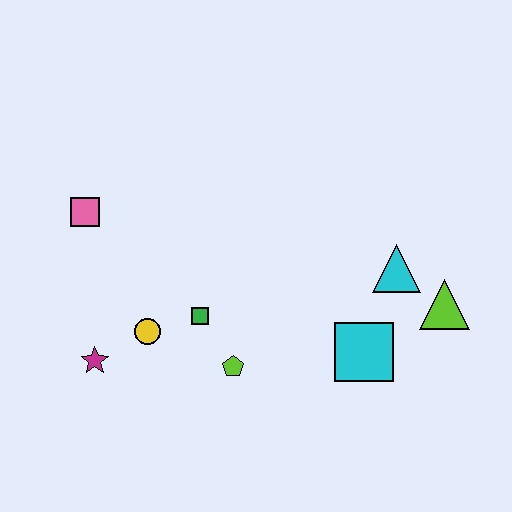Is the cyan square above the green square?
No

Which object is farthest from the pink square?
The lime triangle is farthest from the pink square.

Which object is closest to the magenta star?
The yellow circle is closest to the magenta star.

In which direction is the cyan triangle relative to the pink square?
The cyan triangle is to the right of the pink square.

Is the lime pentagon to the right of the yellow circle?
Yes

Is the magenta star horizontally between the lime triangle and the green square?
No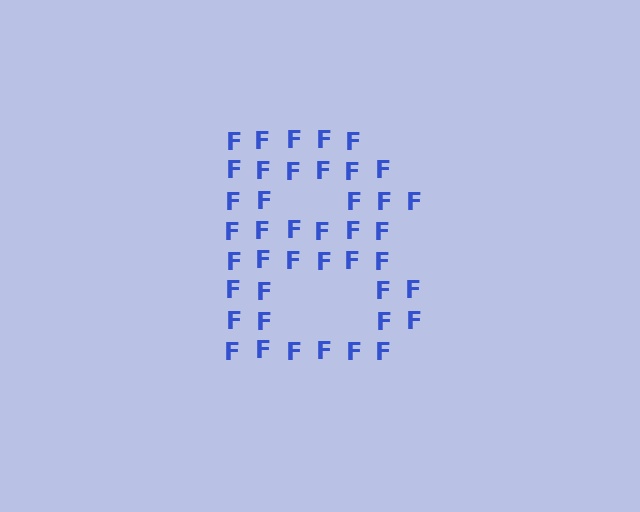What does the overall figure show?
The overall figure shows the letter B.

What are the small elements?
The small elements are letter F's.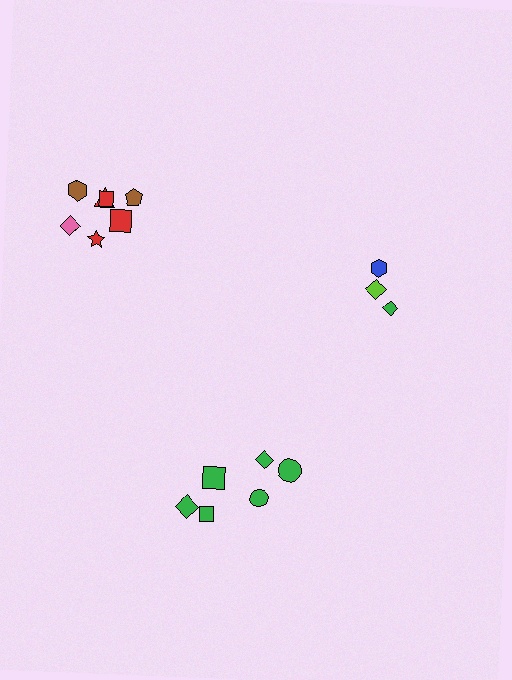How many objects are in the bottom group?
There are 6 objects.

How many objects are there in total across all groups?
There are 16 objects.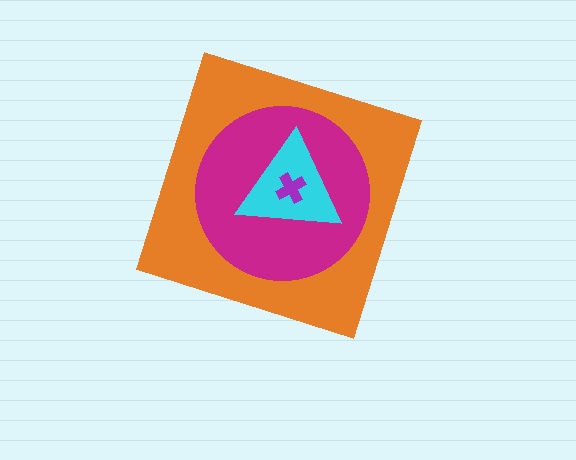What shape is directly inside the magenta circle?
The cyan triangle.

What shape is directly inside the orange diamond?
The magenta circle.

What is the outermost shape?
The orange diamond.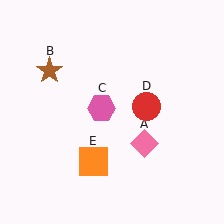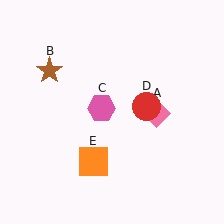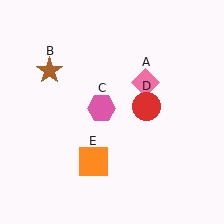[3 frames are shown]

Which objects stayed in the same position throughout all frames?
Brown star (object B) and pink hexagon (object C) and red circle (object D) and orange square (object E) remained stationary.